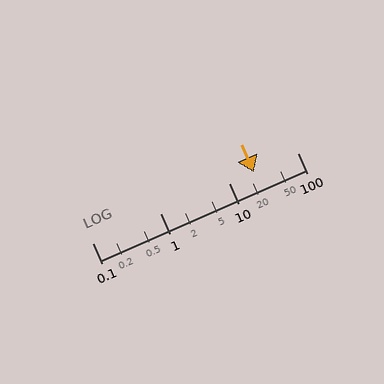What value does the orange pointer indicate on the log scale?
The pointer indicates approximately 23.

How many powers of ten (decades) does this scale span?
The scale spans 3 decades, from 0.1 to 100.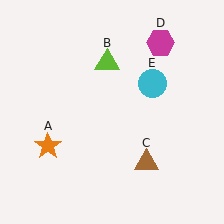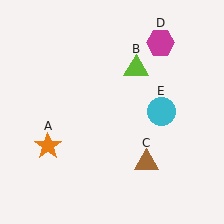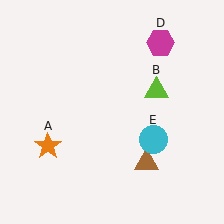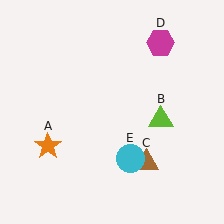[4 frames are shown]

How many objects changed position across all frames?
2 objects changed position: lime triangle (object B), cyan circle (object E).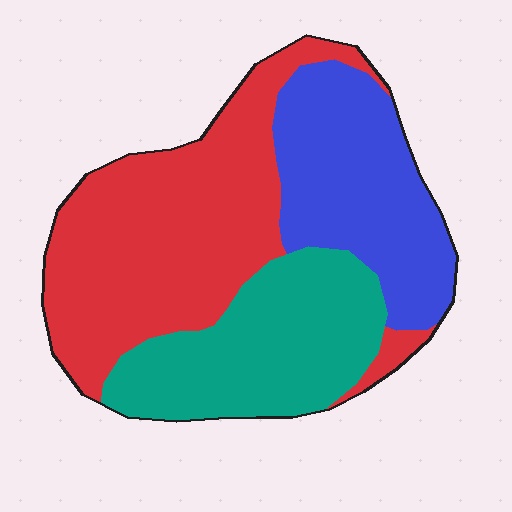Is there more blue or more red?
Red.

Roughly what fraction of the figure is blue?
Blue takes up about one quarter (1/4) of the figure.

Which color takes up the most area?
Red, at roughly 45%.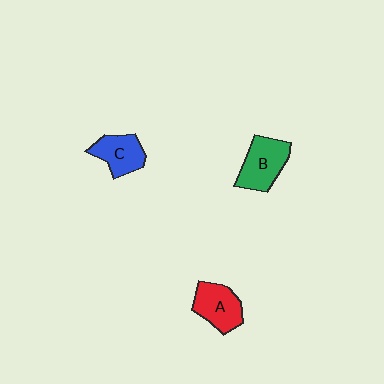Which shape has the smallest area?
Shape C (blue).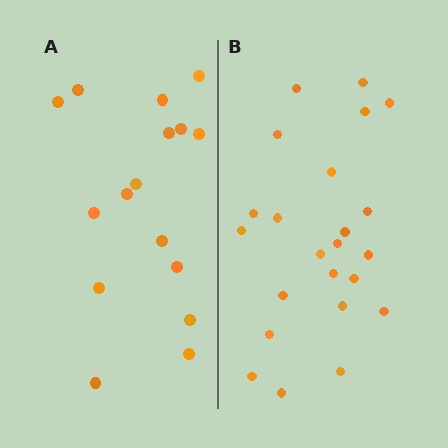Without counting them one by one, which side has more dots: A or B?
Region B (the right region) has more dots.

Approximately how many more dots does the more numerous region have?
Region B has roughly 8 or so more dots than region A.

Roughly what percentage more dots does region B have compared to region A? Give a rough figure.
About 45% more.